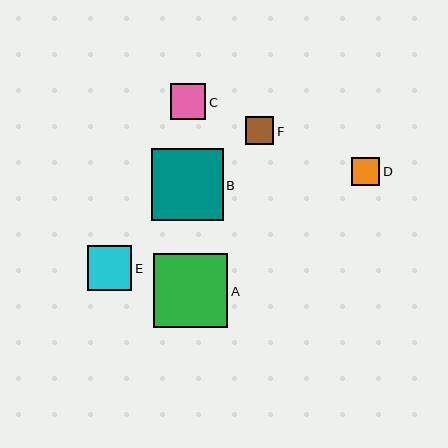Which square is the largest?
Square A is the largest with a size of approximately 74 pixels.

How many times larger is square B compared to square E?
Square B is approximately 1.6 times the size of square E.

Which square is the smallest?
Square D is the smallest with a size of approximately 28 pixels.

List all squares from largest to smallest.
From largest to smallest: A, B, E, C, F, D.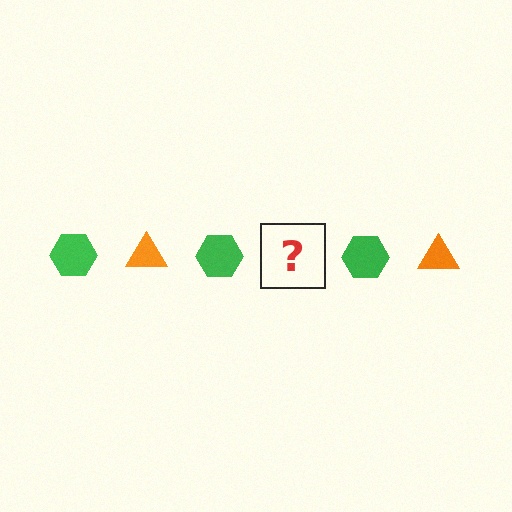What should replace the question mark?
The question mark should be replaced with an orange triangle.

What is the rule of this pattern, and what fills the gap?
The rule is that the pattern alternates between green hexagon and orange triangle. The gap should be filled with an orange triangle.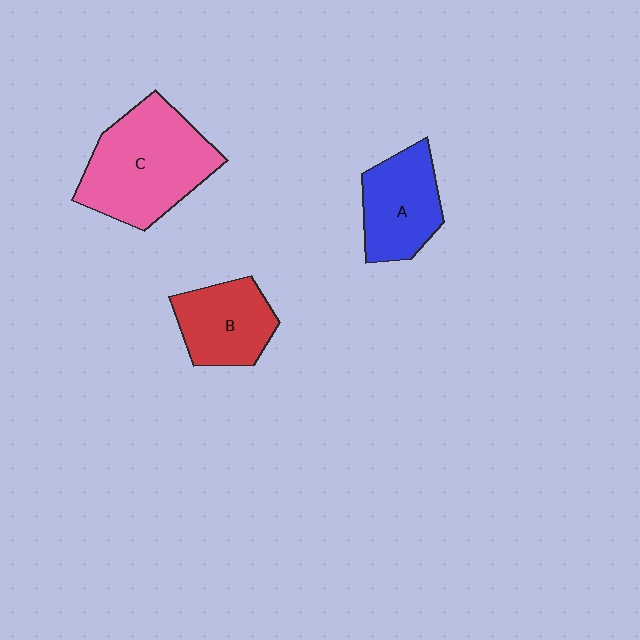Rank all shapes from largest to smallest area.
From largest to smallest: C (pink), A (blue), B (red).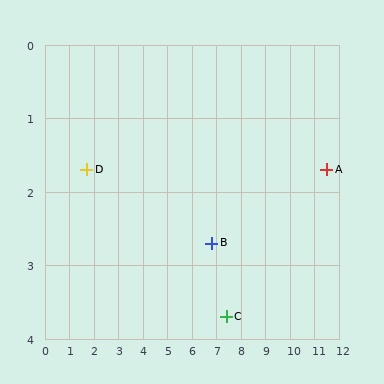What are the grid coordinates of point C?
Point C is at approximately (7.4, 3.7).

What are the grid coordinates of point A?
Point A is at approximately (11.5, 1.7).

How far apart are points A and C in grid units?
Points A and C are about 4.6 grid units apart.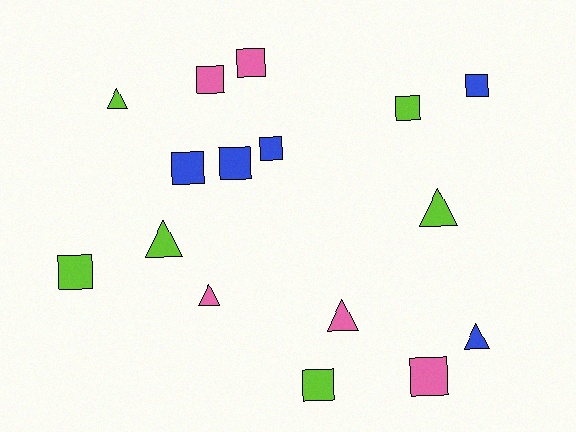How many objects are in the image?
There are 16 objects.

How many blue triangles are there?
There is 1 blue triangle.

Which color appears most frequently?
Lime, with 6 objects.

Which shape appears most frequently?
Square, with 10 objects.